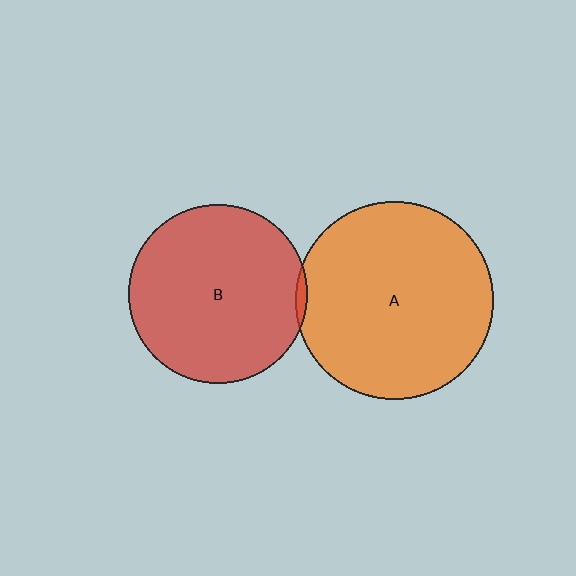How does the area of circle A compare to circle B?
Approximately 1.2 times.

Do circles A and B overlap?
Yes.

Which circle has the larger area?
Circle A (orange).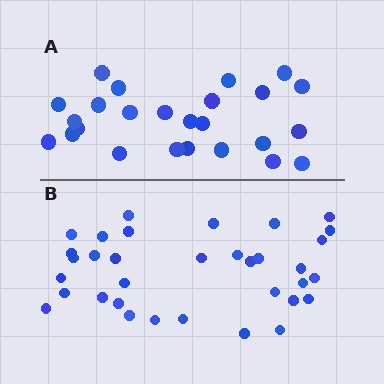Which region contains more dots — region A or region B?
Region B (the bottom region) has more dots.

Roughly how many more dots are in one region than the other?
Region B has roughly 8 or so more dots than region A.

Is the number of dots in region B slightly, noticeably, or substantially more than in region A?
Region B has noticeably more, but not dramatically so. The ratio is roughly 1.4 to 1.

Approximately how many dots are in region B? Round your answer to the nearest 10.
About 30 dots. (The exact count is 34, which rounds to 30.)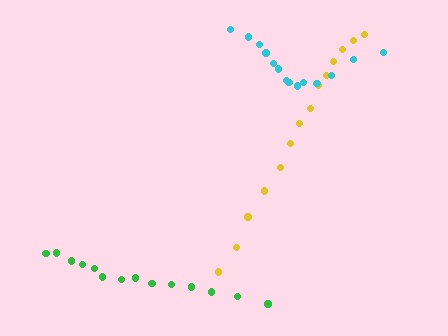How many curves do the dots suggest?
There are 3 distinct paths.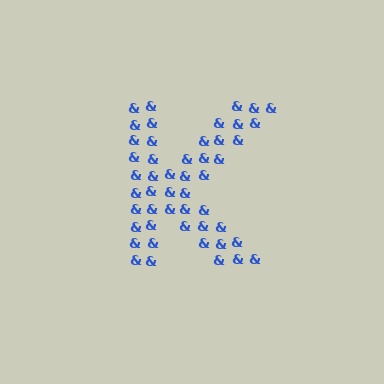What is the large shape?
The large shape is the letter K.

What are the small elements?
The small elements are ampersands.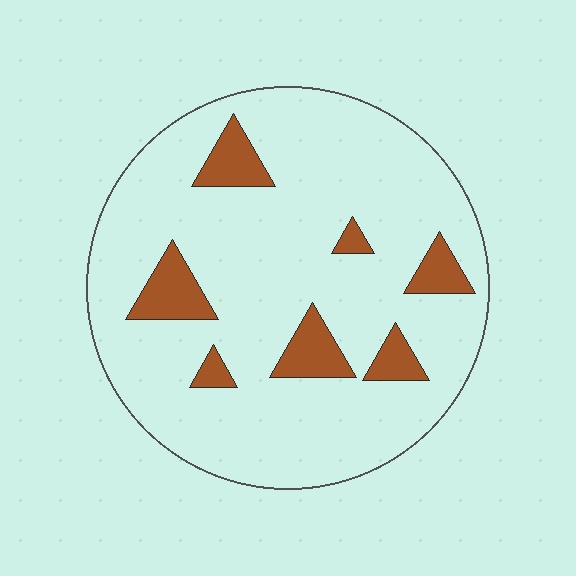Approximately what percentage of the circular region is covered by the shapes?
Approximately 15%.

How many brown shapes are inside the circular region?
7.